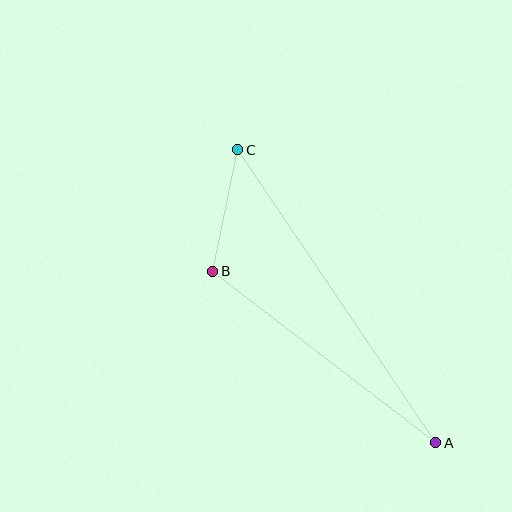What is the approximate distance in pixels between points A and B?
The distance between A and B is approximately 282 pixels.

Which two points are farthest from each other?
Points A and C are farthest from each other.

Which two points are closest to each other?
Points B and C are closest to each other.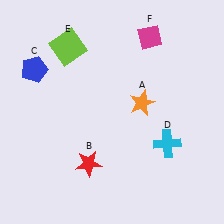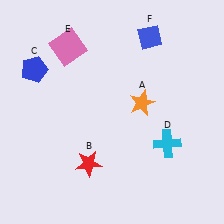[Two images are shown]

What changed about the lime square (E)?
In Image 1, E is lime. In Image 2, it changed to pink.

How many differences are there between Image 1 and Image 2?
There are 2 differences between the two images.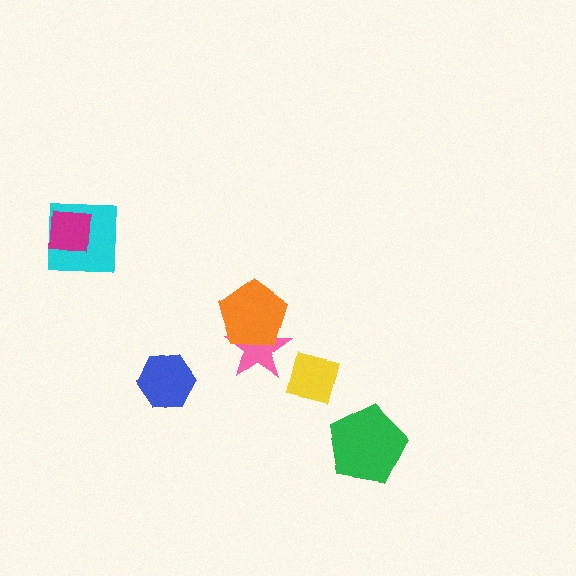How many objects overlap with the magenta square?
1 object overlaps with the magenta square.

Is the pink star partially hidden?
Yes, it is partially covered by another shape.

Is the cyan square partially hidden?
Yes, it is partially covered by another shape.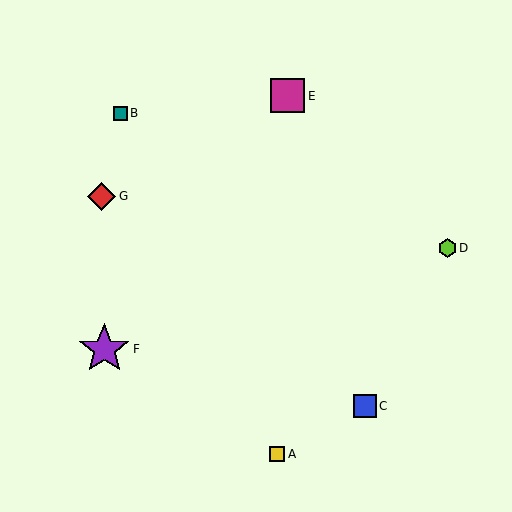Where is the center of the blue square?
The center of the blue square is at (365, 406).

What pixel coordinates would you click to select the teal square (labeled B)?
Click at (120, 113) to select the teal square B.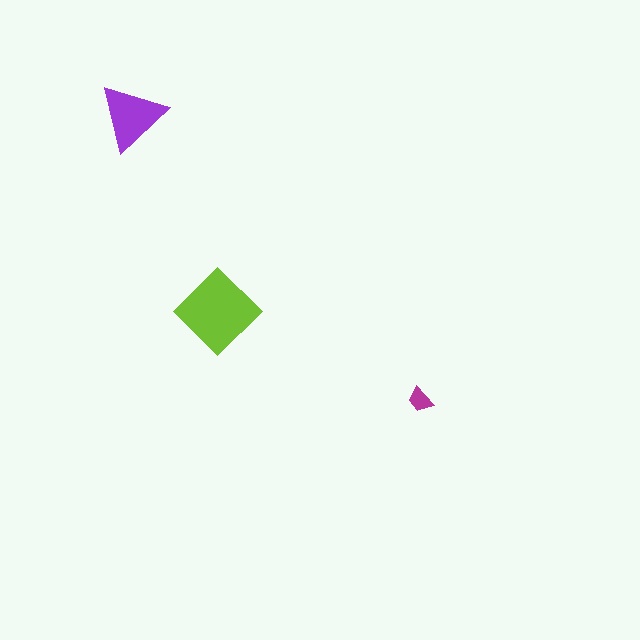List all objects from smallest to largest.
The magenta trapezoid, the purple triangle, the lime diamond.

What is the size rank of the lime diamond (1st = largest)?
1st.